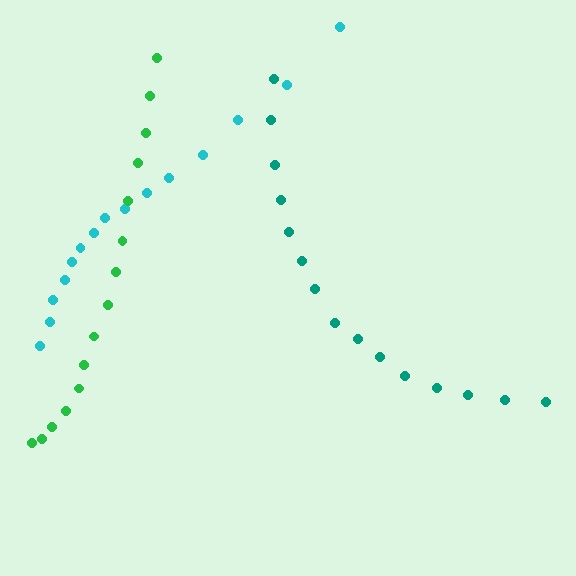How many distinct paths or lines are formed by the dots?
There are 3 distinct paths.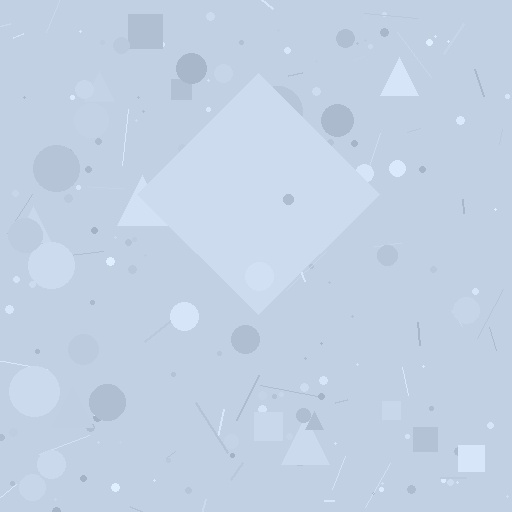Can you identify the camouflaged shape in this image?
The camouflaged shape is a diamond.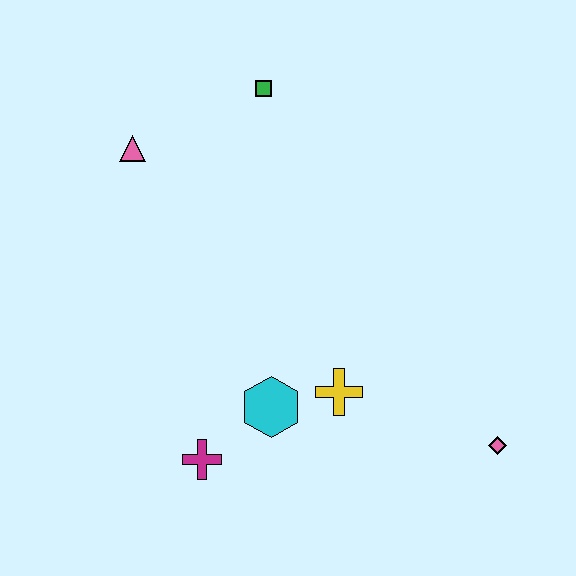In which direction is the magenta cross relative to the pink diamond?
The magenta cross is to the left of the pink diamond.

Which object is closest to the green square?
The pink triangle is closest to the green square.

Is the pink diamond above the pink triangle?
No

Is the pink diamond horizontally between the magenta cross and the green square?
No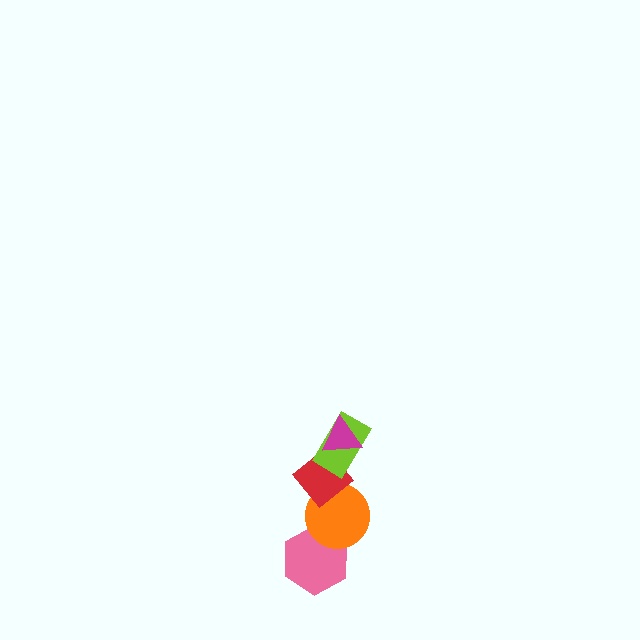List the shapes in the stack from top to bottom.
From top to bottom: the magenta triangle, the lime rectangle, the red diamond, the orange circle, the pink hexagon.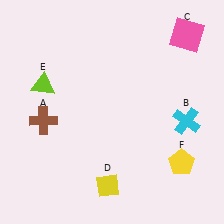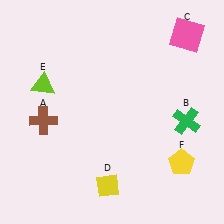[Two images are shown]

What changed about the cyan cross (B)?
In Image 1, B is cyan. In Image 2, it changed to green.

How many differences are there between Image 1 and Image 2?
There is 1 difference between the two images.